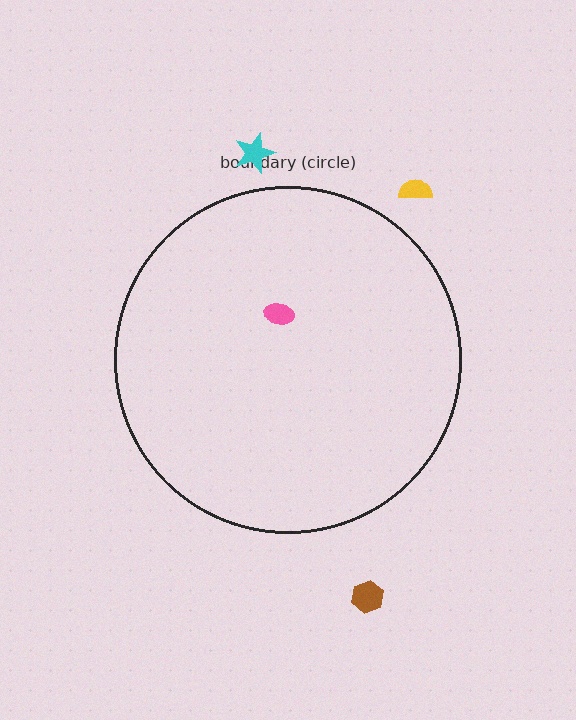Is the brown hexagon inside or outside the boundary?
Outside.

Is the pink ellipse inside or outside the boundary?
Inside.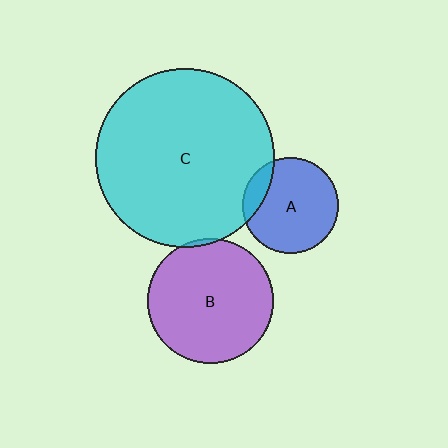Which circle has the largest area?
Circle C (cyan).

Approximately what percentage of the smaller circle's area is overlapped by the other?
Approximately 15%.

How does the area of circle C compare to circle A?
Approximately 3.5 times.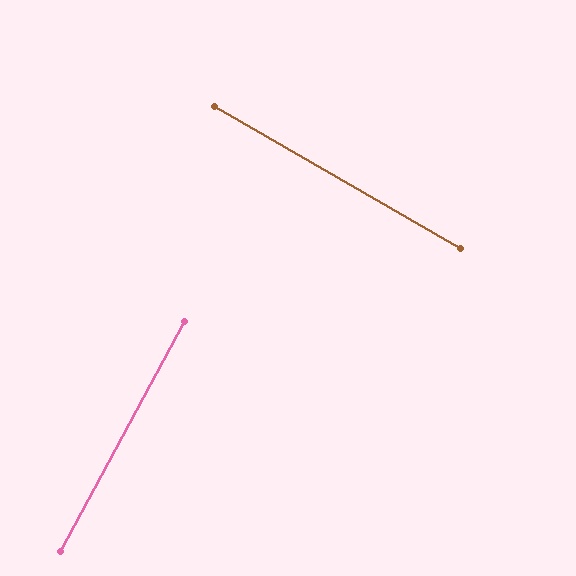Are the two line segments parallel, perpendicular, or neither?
Perpendicular — they meet at approximately 88°.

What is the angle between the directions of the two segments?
Approximately 88 degrees.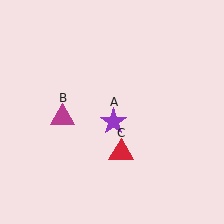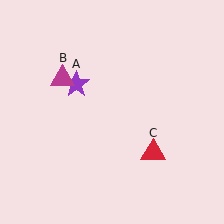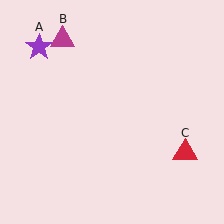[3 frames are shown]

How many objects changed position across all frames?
3 objects changed position: purple star (object A), magenta triangle (object B), red triangle (object C).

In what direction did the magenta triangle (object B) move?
The magenta triangle (object B) moved up.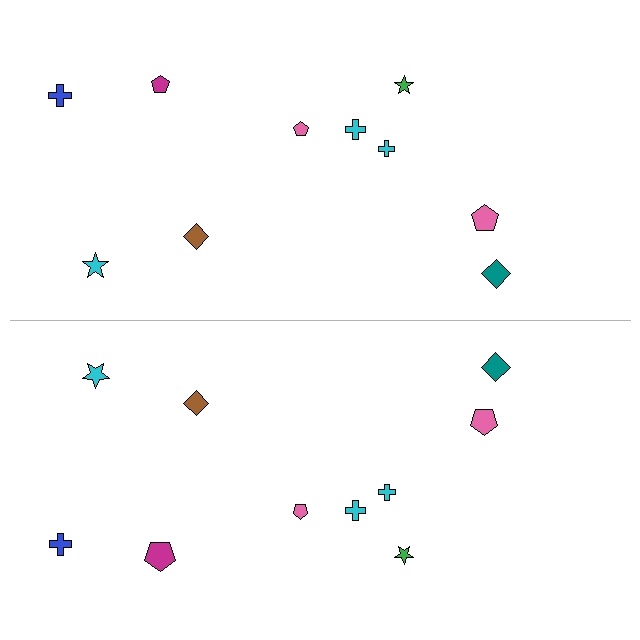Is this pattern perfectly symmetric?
No, the pattern is not perfectly symmetric. The magenta pentagon on the bottom side has a different size than its mirror counterpart.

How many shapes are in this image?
There are 20 shapes in this image.